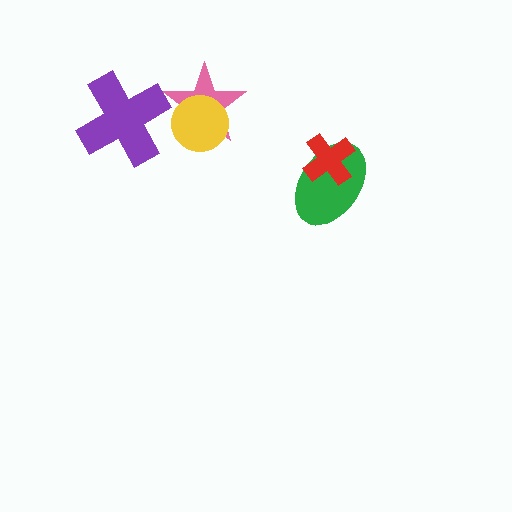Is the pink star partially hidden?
Yes, it is partially covered by another shape.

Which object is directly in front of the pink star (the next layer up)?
The purple cross is directly in front of the pink star.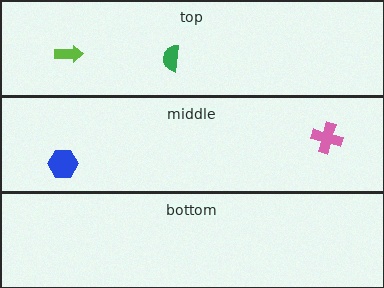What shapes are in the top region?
The green semicircle, the lime arrow.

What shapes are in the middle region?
The blue hexagon, the pink cross.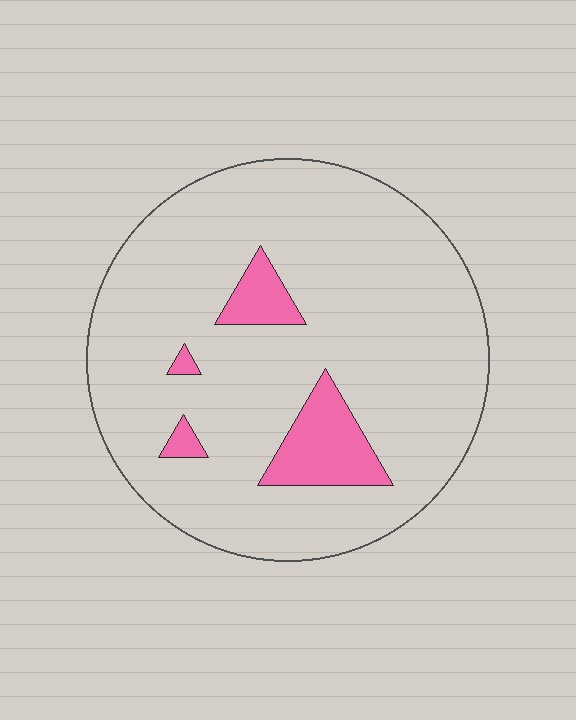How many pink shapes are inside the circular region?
4.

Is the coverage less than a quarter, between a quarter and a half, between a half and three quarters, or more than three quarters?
Less than a quarter.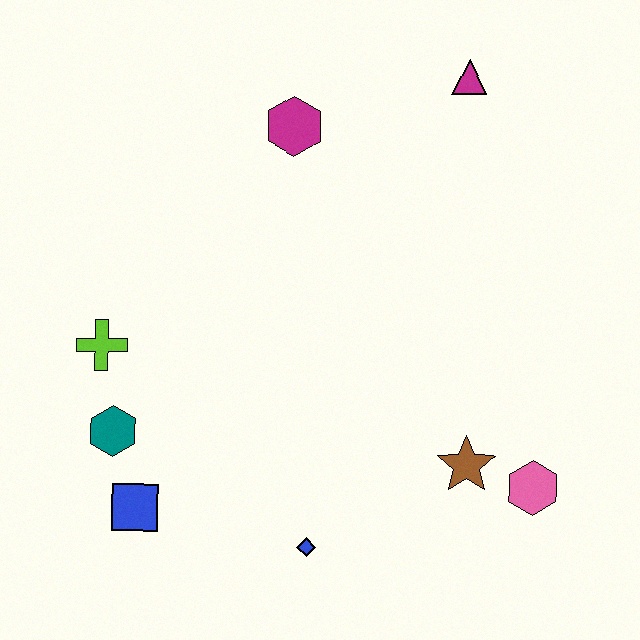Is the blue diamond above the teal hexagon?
No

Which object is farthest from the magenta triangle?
The blue square is farthest from the magenta triangle.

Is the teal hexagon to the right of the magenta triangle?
No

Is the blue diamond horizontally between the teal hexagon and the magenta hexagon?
No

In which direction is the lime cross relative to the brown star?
The lime cross is to the left of the brown star.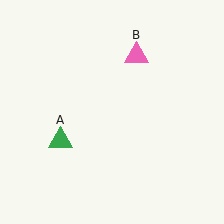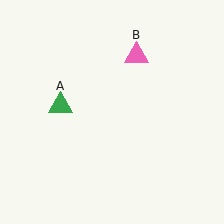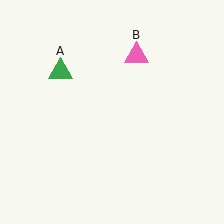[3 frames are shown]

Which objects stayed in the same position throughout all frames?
Pink triangle (object B) remained stationary.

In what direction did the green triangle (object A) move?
The green triangle (object A) moved up.